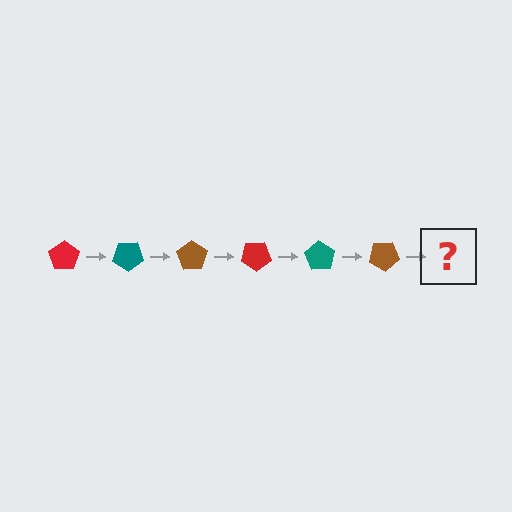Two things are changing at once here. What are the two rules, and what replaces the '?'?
The two rules are that it rotates 35 degrees each step and the color cycles through red, teal, and brown. The '?' should be a red pentagon, rotated 210 degrees from the start.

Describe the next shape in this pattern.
It should be a red pentagon, rotated 210 degrees from the start.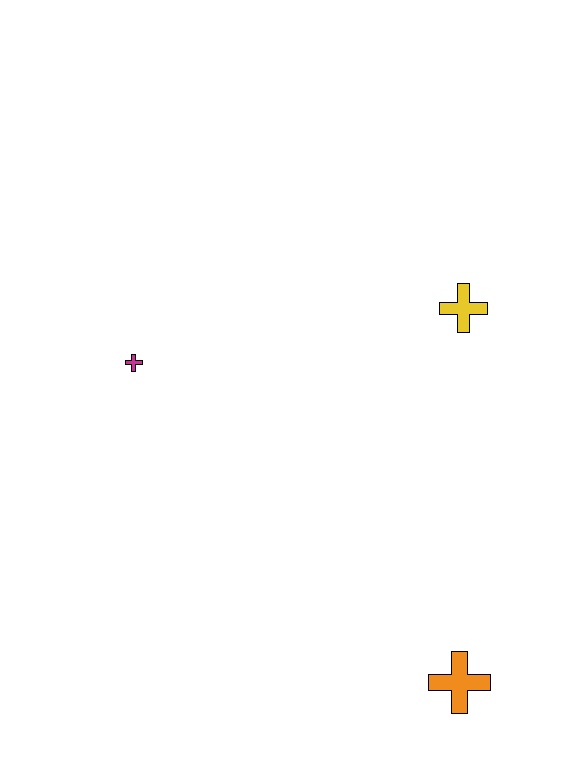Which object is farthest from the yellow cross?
The orange cross is farthest from the yellow cross.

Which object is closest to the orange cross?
The yellow cross is closest to the orange cross.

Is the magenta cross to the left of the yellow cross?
Yes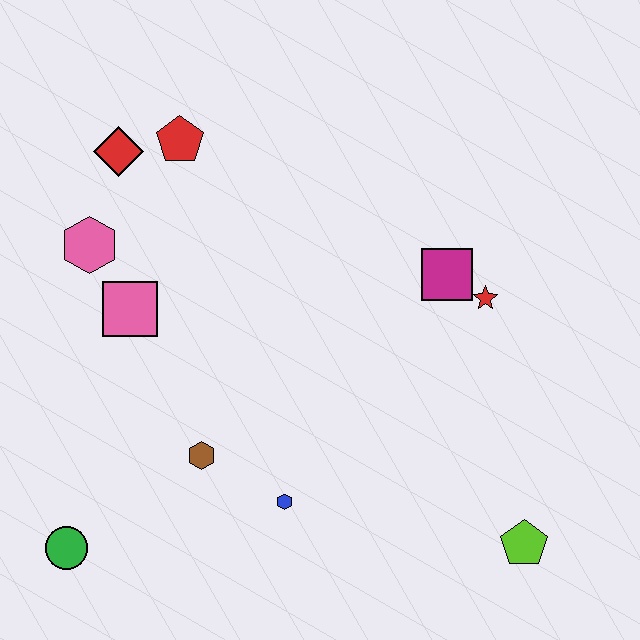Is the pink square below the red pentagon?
Yes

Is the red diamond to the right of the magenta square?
No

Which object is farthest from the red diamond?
The lime pentagon is farthest from the red diamond.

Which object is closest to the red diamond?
The red pentagon is closest to the red diamond.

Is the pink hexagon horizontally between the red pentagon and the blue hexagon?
No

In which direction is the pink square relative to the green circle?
The pink square is above the green circle.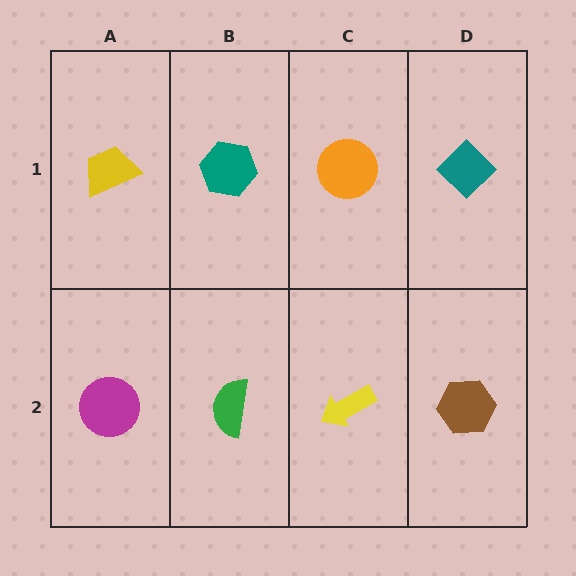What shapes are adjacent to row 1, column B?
A green semicircle (row 2, column B), a yellow trapezoid (row 1, column A), an orange circle (row 1, column C).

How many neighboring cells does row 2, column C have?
3.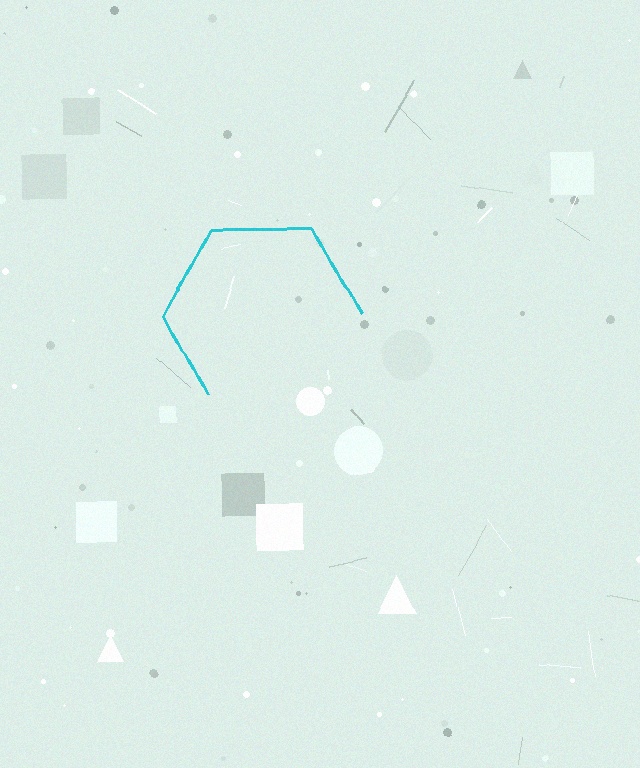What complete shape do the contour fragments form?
The contour fragments form a hexagon.